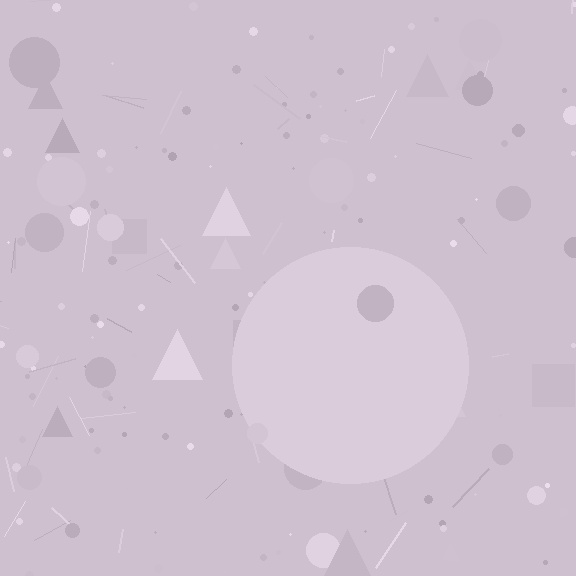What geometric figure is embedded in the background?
A circle is embedded in the background.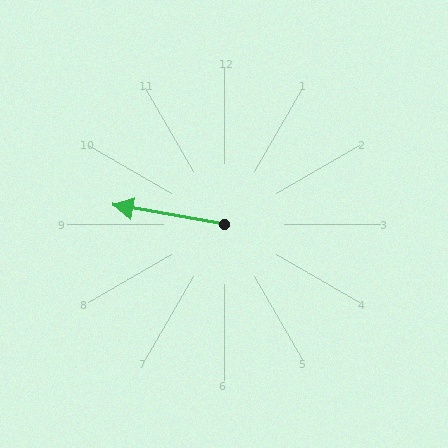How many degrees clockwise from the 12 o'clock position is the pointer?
Approximately 280 degrees.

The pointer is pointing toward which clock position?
Roughly 9 o'clock.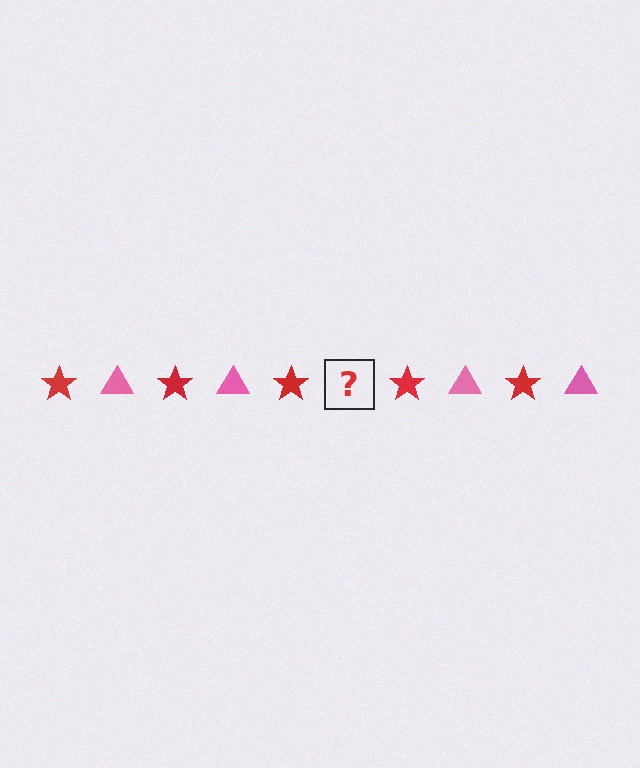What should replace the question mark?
The question mark should be replaced with a pink triangle.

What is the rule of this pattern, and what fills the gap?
The rule is that the pattern alternates between red star and pink triangle. The gap should be filled with a pink triangle.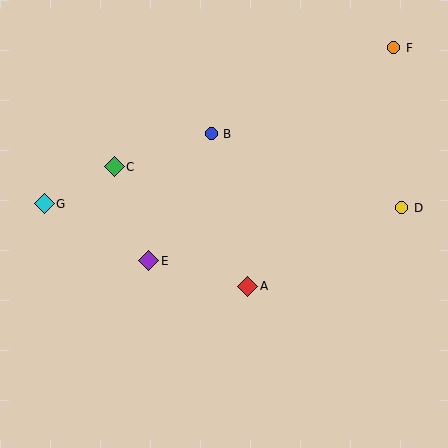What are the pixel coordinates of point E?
Point E is at (149, 261).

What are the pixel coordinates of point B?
Point B is at (211, 134).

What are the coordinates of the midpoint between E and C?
The midpoint between E and C is at (132, 214).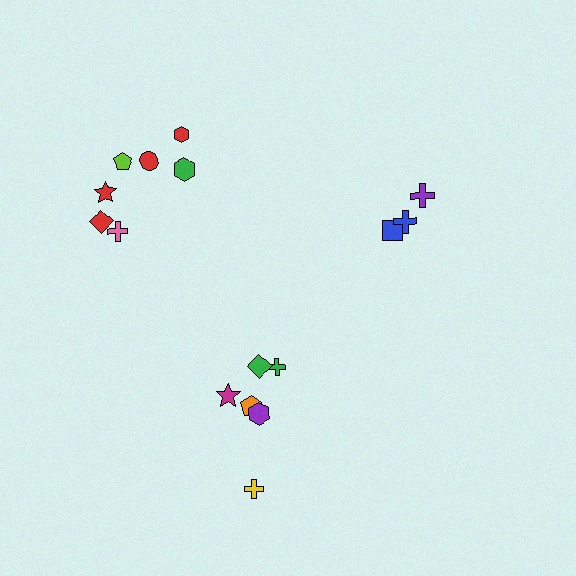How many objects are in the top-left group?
There are 7 objects.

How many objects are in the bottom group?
There are 6 objects.